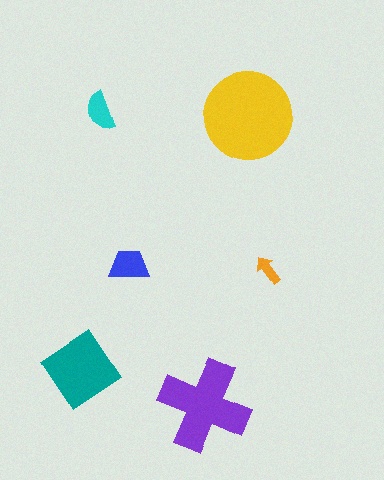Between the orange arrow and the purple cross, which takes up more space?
The purple cross.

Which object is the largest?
The yellow circle.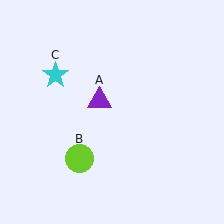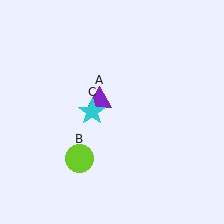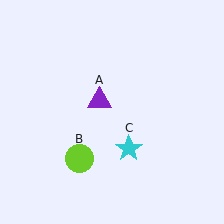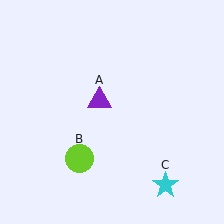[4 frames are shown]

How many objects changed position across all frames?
1 object changed position: cyan star (object C).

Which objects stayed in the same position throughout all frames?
Purple triangle (object A) and lime circle (object B) remained stationary.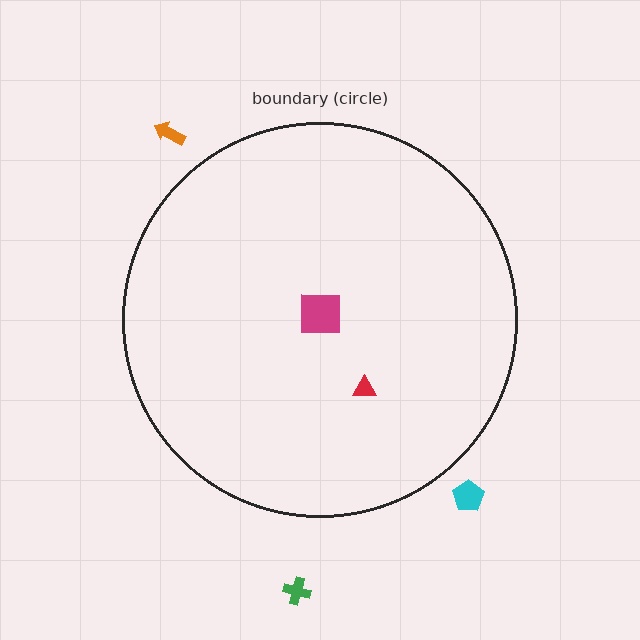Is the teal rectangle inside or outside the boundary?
Inside.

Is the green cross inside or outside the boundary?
Outside.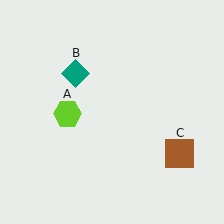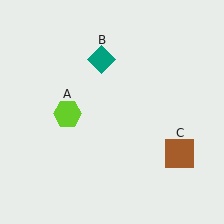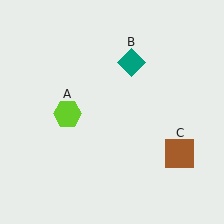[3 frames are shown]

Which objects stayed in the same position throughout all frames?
Lime hexagon (object A) and brown square (object C) remained stationary.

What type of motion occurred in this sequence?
The teal diamond (object B) rotated clockwise around the center of the scene.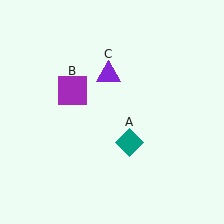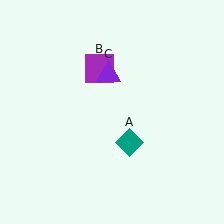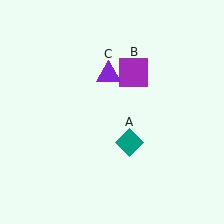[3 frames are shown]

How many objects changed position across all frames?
1 object changed position: purple square (object B).